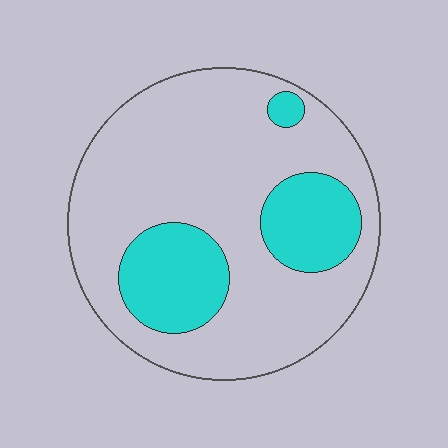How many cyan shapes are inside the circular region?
3.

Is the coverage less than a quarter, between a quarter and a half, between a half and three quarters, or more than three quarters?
Less than a quarter.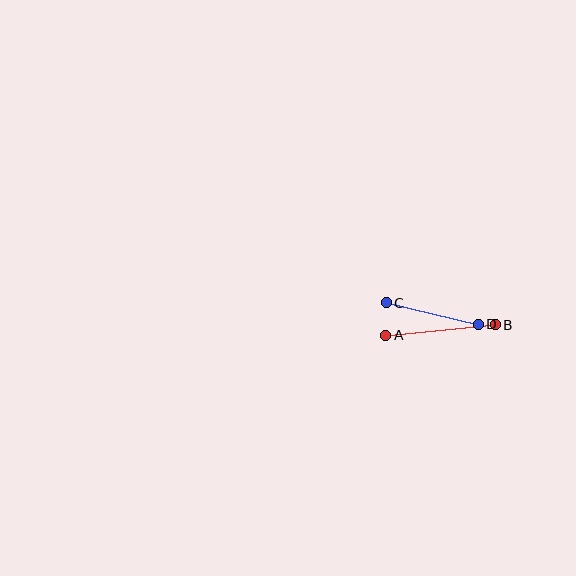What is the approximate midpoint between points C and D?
The midpoint is at approximately (432, 314) pixels.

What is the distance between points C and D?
The distance is approximately 94 pixels.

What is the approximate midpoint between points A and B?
The midpoint is at approximately (440, 330) pixels.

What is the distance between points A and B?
The distance is approximately 110 pixels.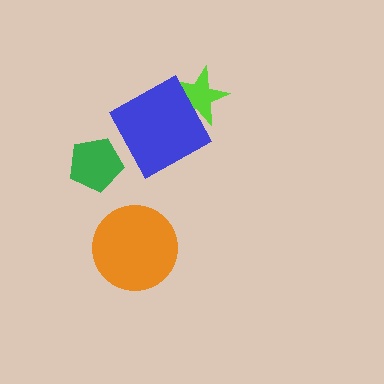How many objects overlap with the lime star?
1 object overlaps with the lime star.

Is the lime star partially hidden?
Yes, it is partially covered by another shape.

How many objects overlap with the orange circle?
0 objects overlap with the orange circle.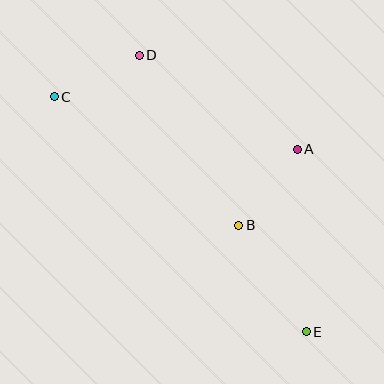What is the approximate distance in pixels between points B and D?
The distance between B and D is approximately 197 pixels.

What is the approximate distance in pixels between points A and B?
The distance between A and B is approximately 96 pixels.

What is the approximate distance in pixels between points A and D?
The distance between A and D is approximately 184 pixels.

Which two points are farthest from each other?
Points C and E are farthest from each other.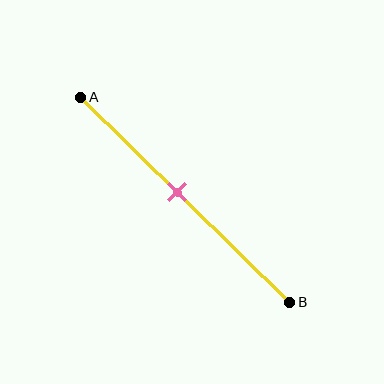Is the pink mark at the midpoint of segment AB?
No, the mark is at about 45% from A, not at the 50% midpoint.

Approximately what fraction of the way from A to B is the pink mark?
The pink mark is approximately 45% of the way from A to B.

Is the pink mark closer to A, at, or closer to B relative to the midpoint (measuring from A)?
The pink mark is closer to point A than the midpoint of segment AB.